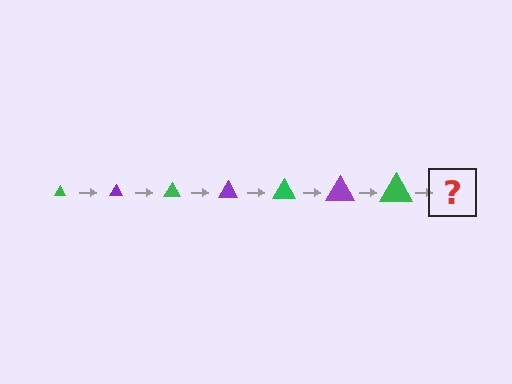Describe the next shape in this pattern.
It should be a purple triangle, larger than the previous one.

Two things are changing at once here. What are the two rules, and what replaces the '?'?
The two rules are that the triangle grows larger each step and the color cycles through green and purple. The '?' should be a purple triangle, larger than the previous one.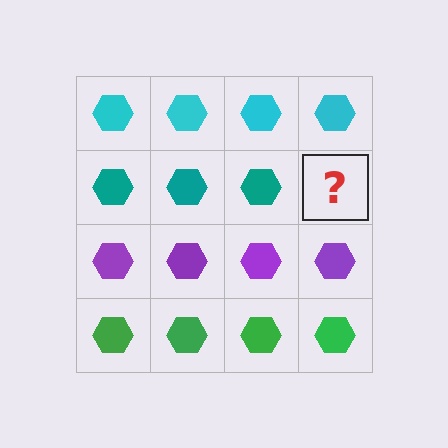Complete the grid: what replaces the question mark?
The question mark should be replaced with a teal hexagon.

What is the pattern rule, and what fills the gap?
The rule is that each row has a consistent color. The gap should be filled with a teal hexagon.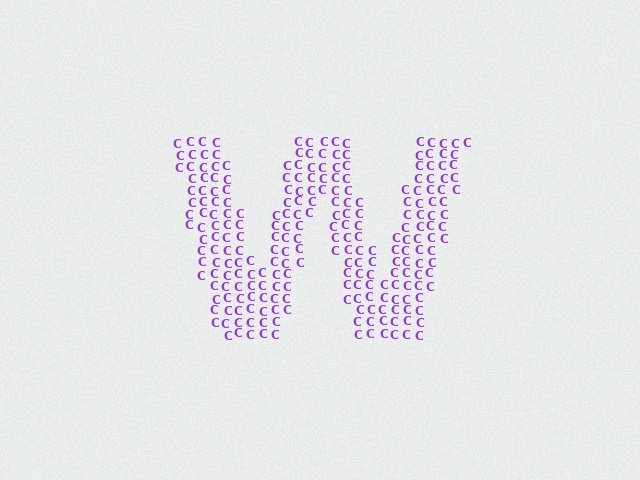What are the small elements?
The small elements are letter C's.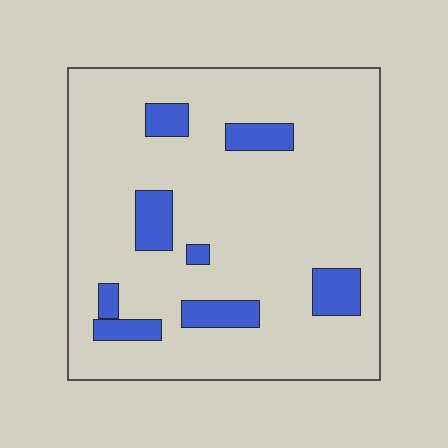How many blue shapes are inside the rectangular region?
8.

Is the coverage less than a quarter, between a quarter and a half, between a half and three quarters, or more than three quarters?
Less than a quarter.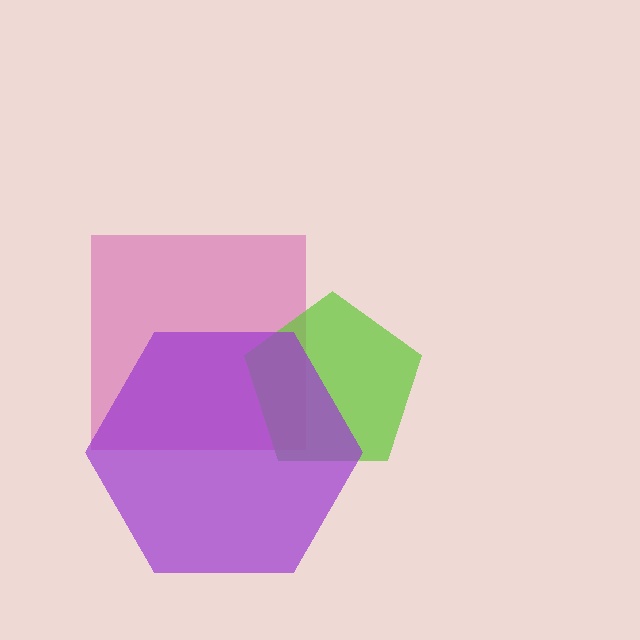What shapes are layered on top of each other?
The layered shapes are: a magenta square, a lime pentagon, a purple hexagon.